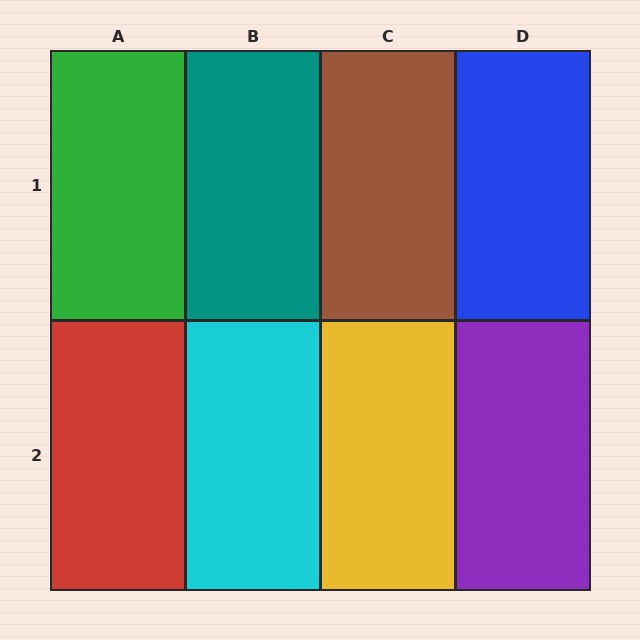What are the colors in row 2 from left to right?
Red, cyan, yellow, purple.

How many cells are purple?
1 cell is purple.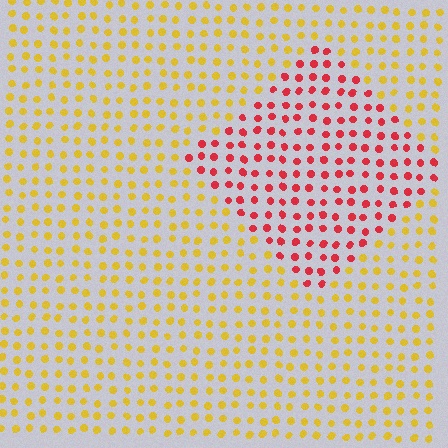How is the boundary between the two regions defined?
The boundary is defined purely by a slight shift in hue (about 56 degrees). Spacing, size, and orientation are identical on both sides.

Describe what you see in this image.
The image is filled with small yellow elements in a uniform arrangement. A diamond-shaped region is visible where the elements are tinted to a slightly different hue, forming a subtle color boundary.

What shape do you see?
I see a diamond.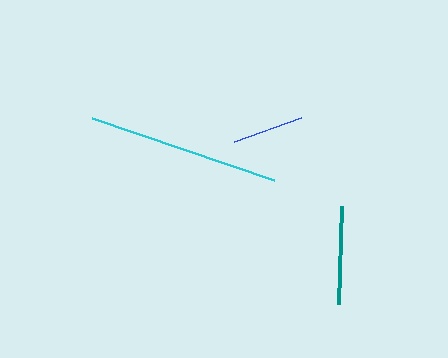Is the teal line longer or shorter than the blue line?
The teal line is longer than the blue line.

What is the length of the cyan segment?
The cyan segment is approximately 192 pixels long.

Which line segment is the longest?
The cyan line is the longest at approximately 192 pixels.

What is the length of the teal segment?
The teal segment is approximately 98 pixels long.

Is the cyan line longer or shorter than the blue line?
The cyan line is longer than the blue line.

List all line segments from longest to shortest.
From longest to shortest: cyan, teal, blue.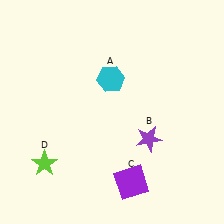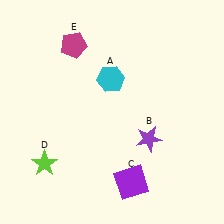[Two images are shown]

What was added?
A magenta pentagon (E) was added in Image 2.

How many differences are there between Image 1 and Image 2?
There is 1 difference between the two images.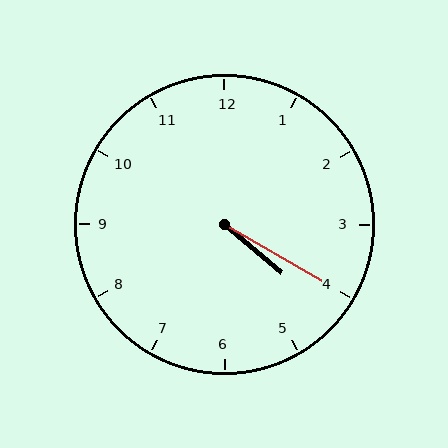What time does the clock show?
4:20.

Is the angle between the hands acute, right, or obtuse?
It is acute.